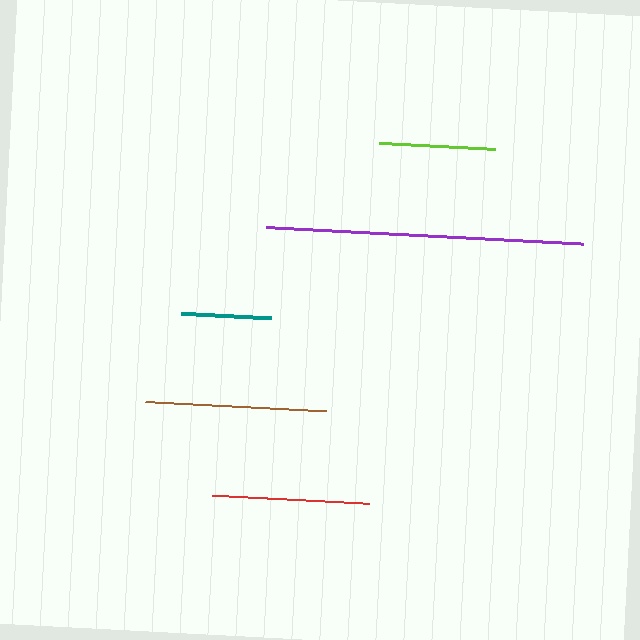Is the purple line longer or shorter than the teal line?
The purple line is longer than the teal line.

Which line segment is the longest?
The purple line is the longest at approximately 317 pixels.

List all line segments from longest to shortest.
From longest to shortest: purple, brown, red, lime, teal.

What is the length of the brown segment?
The brown segment is approximately 182 pixels long.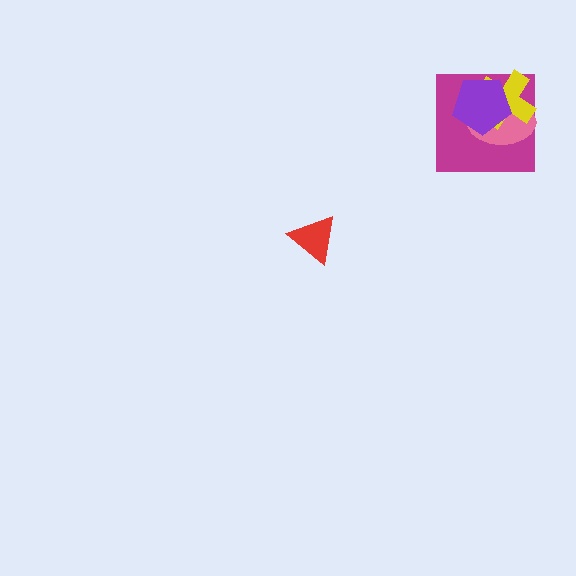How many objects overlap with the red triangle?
0 objects overlap with the red triangle.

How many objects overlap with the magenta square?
3 objects overlap with the magenta square.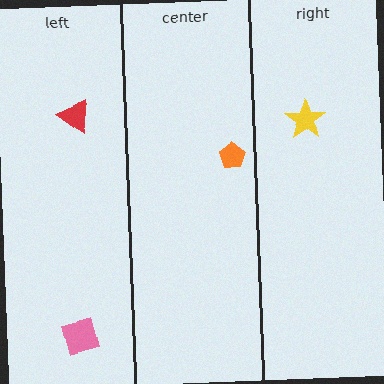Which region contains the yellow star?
The right region.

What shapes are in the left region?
The red triangle, the pink square.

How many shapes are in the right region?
1.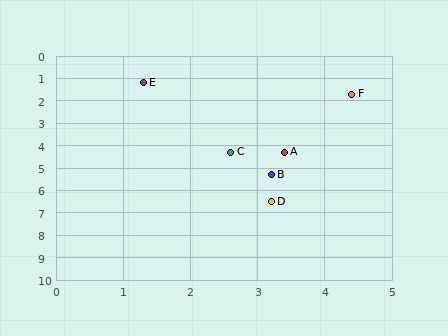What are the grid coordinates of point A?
Point A is at approximately (3.4, 4.3).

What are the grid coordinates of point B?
Point B is at approximately (3.2, 5.3).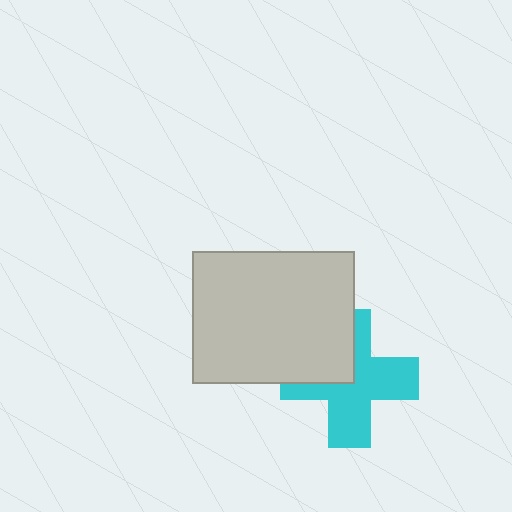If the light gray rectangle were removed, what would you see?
You would see the complete cyan cross.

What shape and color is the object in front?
The object in front is a light gray rectangle.